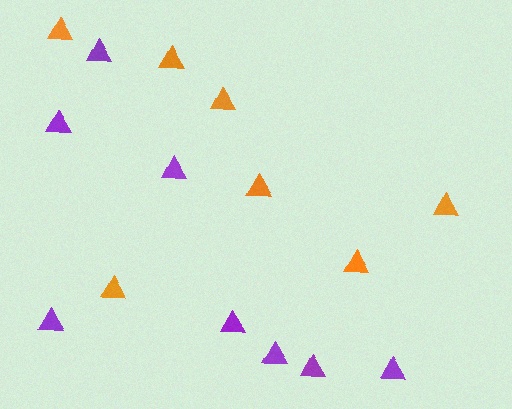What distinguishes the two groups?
There are 2 groups: one group of orange triangles (7) and one group of purple triangles (8).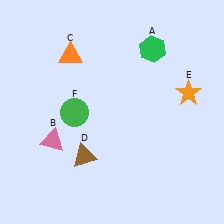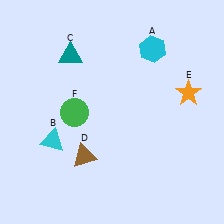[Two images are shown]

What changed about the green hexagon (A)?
In Image 1, A is green. In Image 2, it changed to cyan.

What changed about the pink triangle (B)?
In Image 1, B is pink. In Image 2, it changed to cyan.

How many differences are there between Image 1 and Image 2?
There are 3 differences between the two images.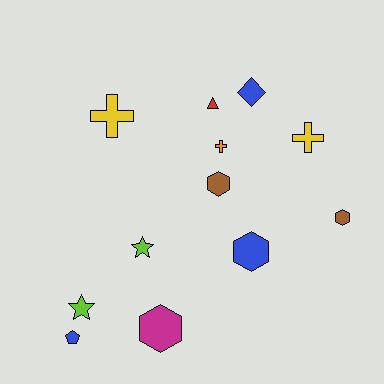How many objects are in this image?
There are 12 objects.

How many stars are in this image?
There are 2 stars.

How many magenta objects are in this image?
There is 1 magenta object.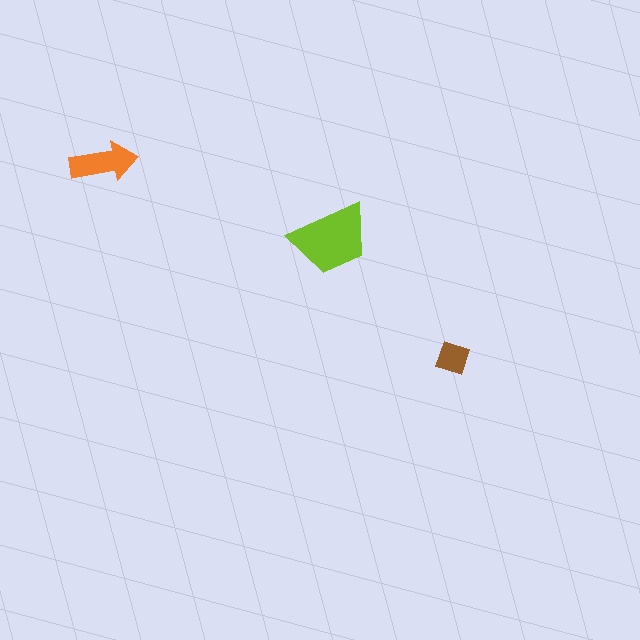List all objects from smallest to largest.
The brown diamond, the orange arrow, the lime trapezoid.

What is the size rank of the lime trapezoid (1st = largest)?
1st.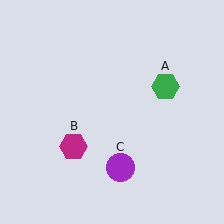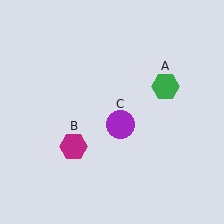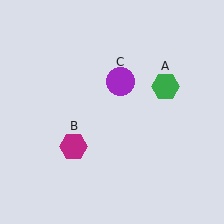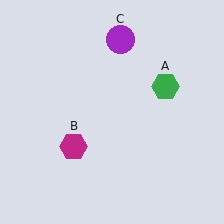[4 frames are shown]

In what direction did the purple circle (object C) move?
The purple circle (object C) moved up.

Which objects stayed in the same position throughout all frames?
Green hexagon (object A) and magenta hexagon (object B) remained stationary.